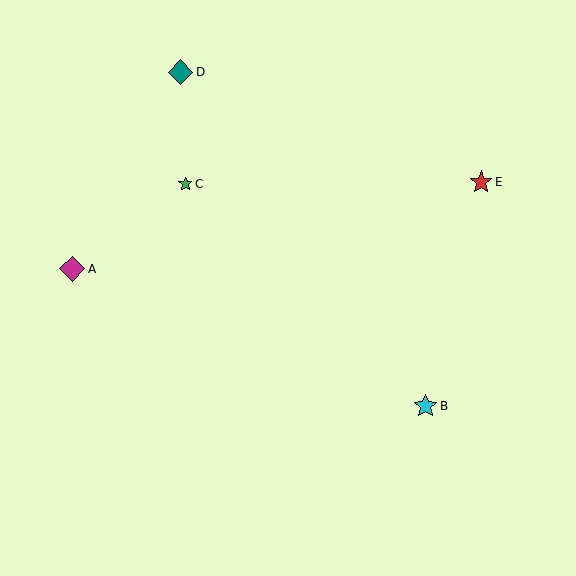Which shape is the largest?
The magenta diamond (labeled A) is the largest.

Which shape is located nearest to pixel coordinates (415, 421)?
The cyan star (labeled B) at (425, 406) is nearest to that location.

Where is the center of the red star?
The center of the red star is at (481, 182).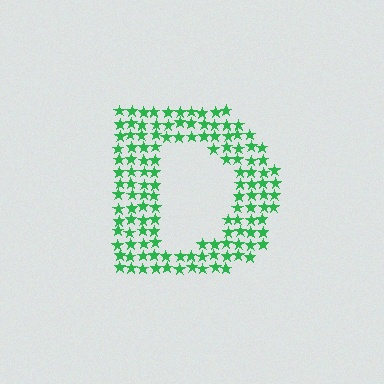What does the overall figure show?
The overall figure shows the letter D.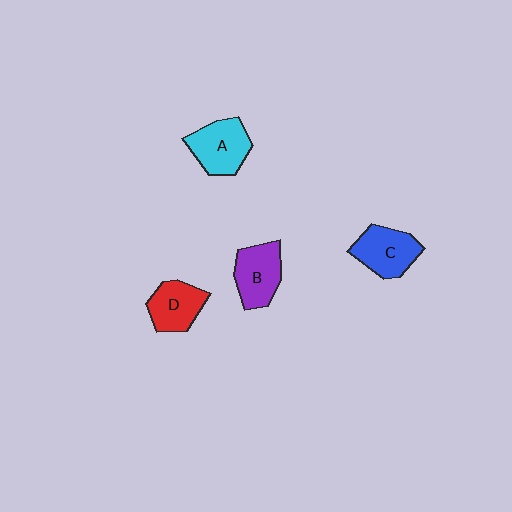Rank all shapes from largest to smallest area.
From largest to smallest: A (cyan), C (blue), B (purple), D (red).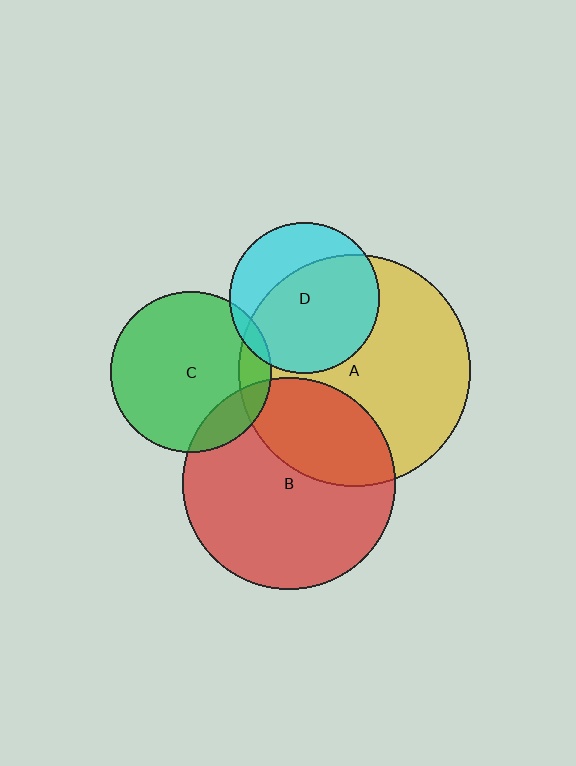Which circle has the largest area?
Circle A (yellow).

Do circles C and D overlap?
Yes.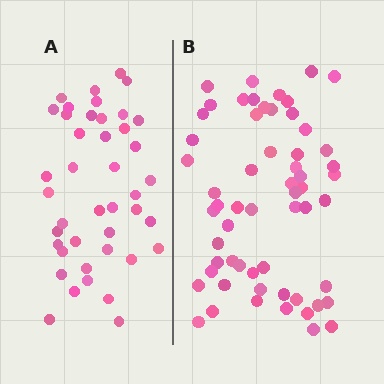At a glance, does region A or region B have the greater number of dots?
Region B (the right region) has more dots.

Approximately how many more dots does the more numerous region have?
Region B has approximately 15 more dots than region A.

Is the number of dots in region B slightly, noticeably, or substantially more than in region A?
Region B has noticeably more, but not dramatically so. The ratio is roughly 1.4 to 1.